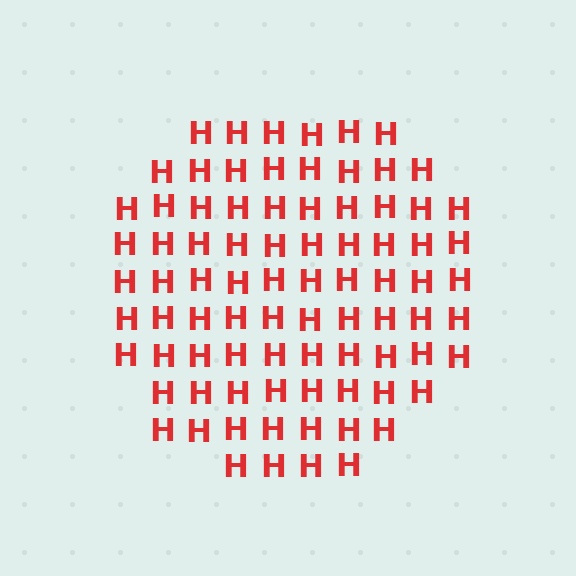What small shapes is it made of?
It is made of small letter H's.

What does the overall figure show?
The overall figure shows a circle.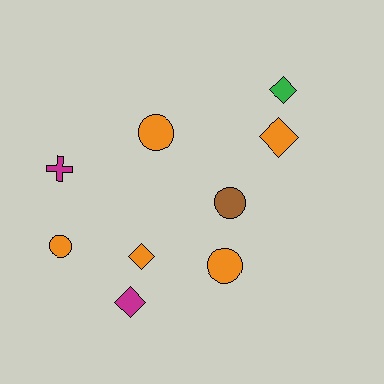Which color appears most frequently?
Orange, with 5 objects.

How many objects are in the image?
There are 9 objects.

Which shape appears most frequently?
Diamond, with 4 objects.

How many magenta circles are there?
There are no magenta circles.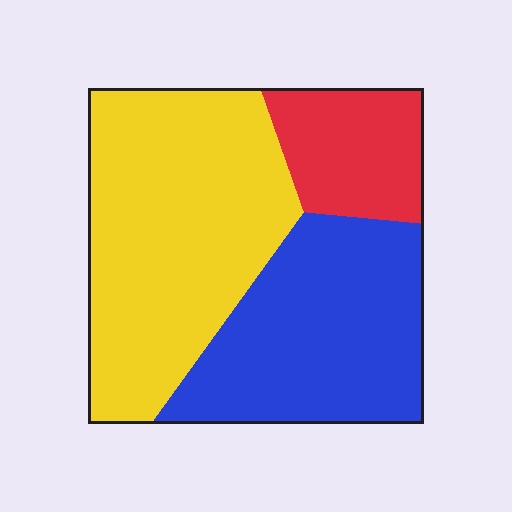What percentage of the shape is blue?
Blue covers 36% of the shape.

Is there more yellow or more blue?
Yellow.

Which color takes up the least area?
Red, at roughly 15%.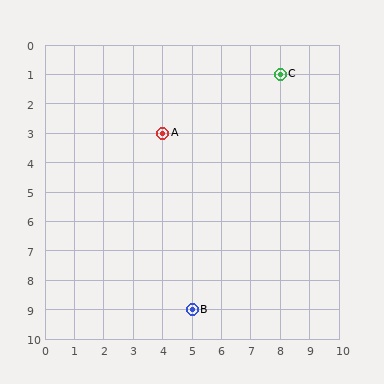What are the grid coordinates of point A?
Point A is at grid coordinates (4, 3).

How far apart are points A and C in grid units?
Points A and C are 4 columns and 2 rows apart (about 4.5 grid units diagonally).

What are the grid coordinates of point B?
Point B is at grid coordinates (5, 9).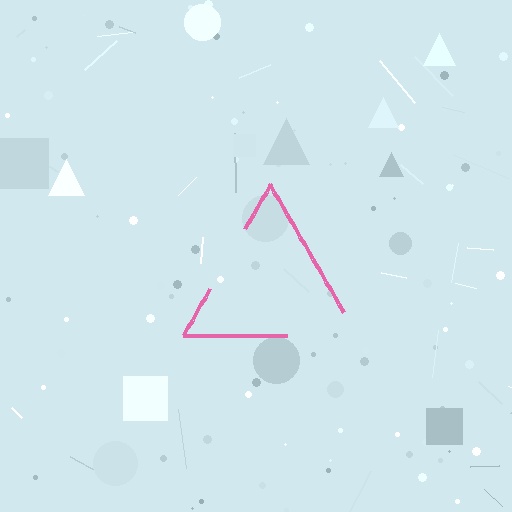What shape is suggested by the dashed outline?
The dashed outline suggests a triangle.